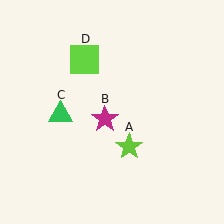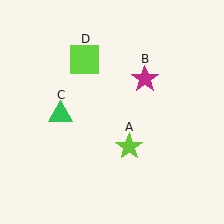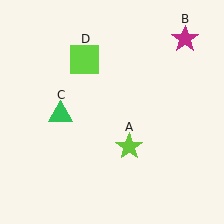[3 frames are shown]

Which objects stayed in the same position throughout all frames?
Lime star (object A) and green triangle (object C) and lime square (object D) remained stationary.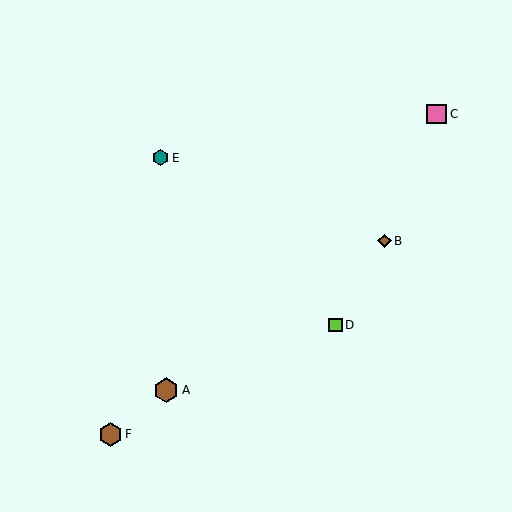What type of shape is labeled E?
Shape E is a teal hexagon.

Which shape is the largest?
The brown hexagon (labeled A) is the largest.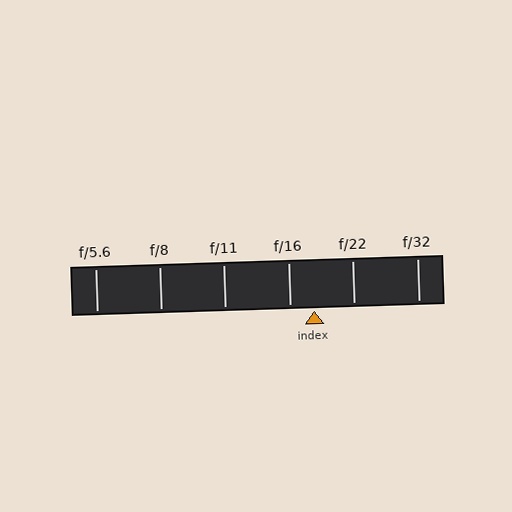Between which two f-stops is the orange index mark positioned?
The index mark is between f/16 and f/22.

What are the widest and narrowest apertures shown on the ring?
The widest aperture shown is f/5.6 and the narrowest is f/32.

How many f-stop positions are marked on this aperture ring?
There are 6 f-stop positions marked.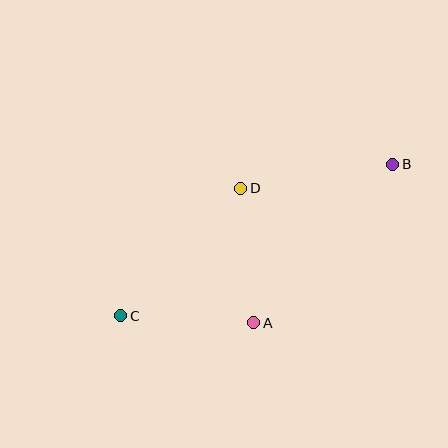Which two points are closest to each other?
Points A and C are closest to each other.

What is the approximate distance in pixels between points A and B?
The distance between A and B is approximately 211 pixels.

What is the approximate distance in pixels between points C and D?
The distance between C and D is approximately 175 pixels.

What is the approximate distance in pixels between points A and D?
The distance between A and D is approximately 135 pixels.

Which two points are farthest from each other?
Points B and C are farthest from each other.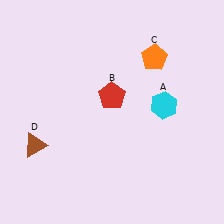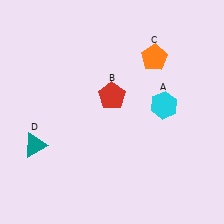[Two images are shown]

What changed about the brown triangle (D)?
In Image 1, D is brown. In Image 2, it changed to teal.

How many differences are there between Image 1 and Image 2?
There is 1 difference between the two images.